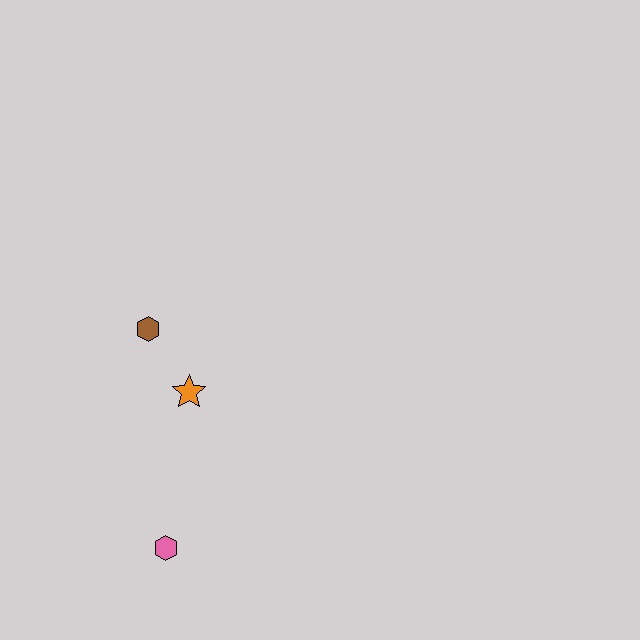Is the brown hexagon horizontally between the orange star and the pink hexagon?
No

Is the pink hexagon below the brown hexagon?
Yes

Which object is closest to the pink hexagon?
The orange star is closest to the pink hexagon.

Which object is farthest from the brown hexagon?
The pink hexagon is farthest from the brown hexagon.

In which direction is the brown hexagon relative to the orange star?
The brown hexagon is above the orange star.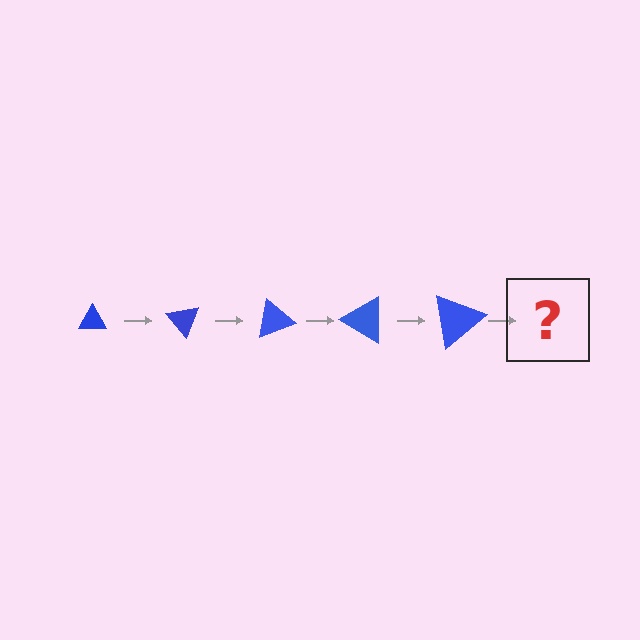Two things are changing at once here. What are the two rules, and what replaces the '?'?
The two rules are that the triangle grows larger each step and it rotates 50 degrees each step. The '?' should be a triangle, larger than the previous one and rotated 250 degrees from the start.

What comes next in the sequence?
The next element should be a triangle, larger than the previous one and rotated 250 degrees from the start.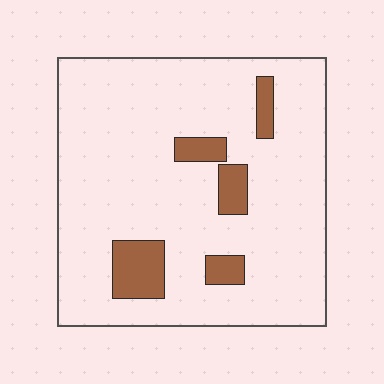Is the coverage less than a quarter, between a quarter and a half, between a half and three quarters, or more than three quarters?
Less than a quarter.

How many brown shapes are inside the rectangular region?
5.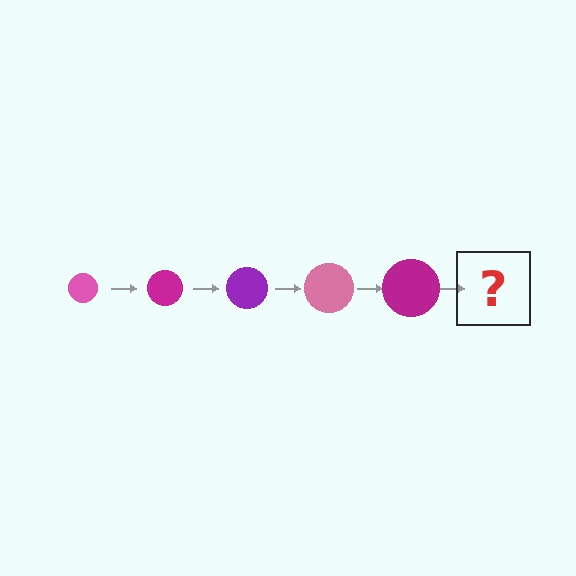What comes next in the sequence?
The next element should be a purple circle, larger than the previous one.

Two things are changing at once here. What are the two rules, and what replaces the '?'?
The two rules are that the circle grows larger each step and the color cycles through pink, magenta, and purple. The '?' should be a purple circle, larger than the previous one.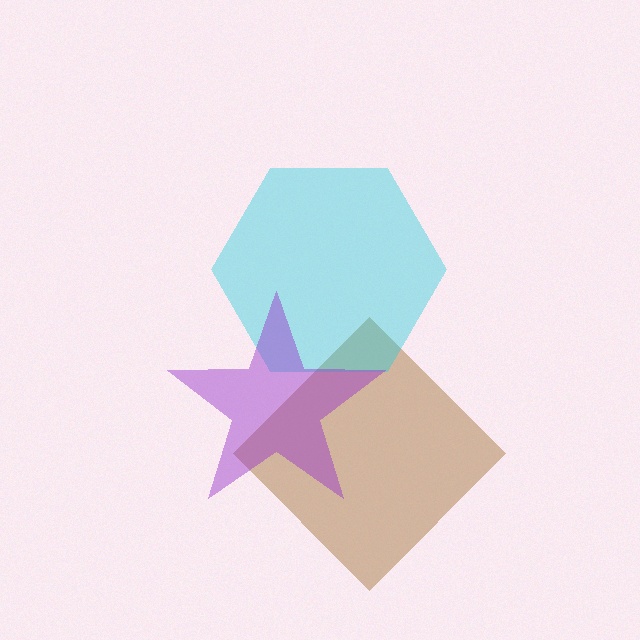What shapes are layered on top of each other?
The layered shapes are: a brown diamond, a cyan hexagon, a purple star.